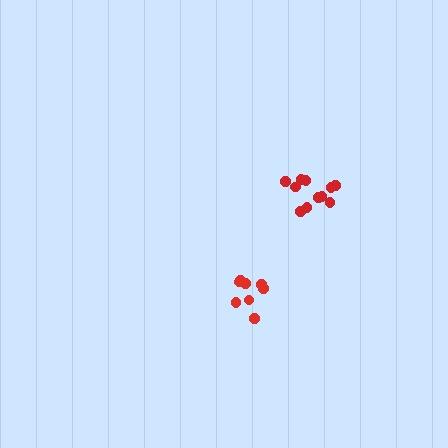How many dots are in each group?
Group 1: 8 dots, Group 2: 11 dots (19 total).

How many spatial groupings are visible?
There are 2 spatial groupings.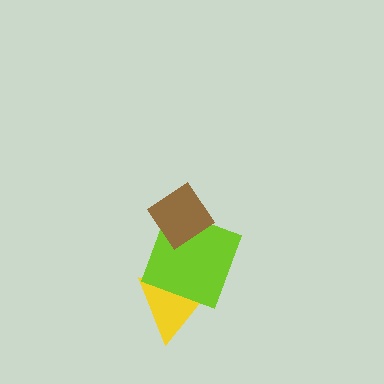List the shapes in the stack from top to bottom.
From top to bottom: the brown diamond, the lime square, the yellow triangle.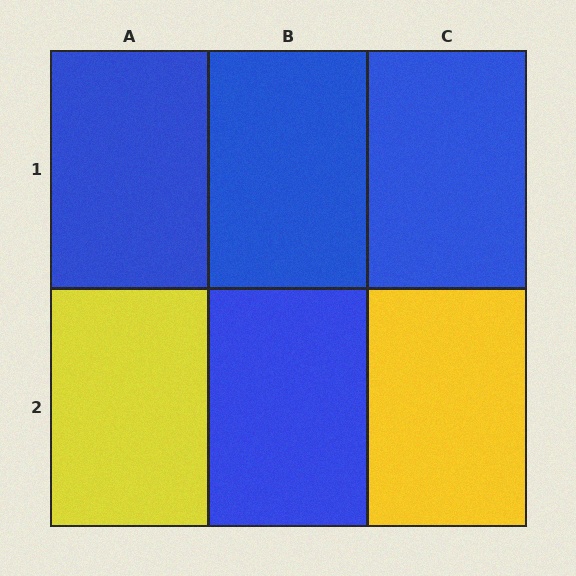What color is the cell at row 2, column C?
Yellow.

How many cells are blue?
4 cells are blue.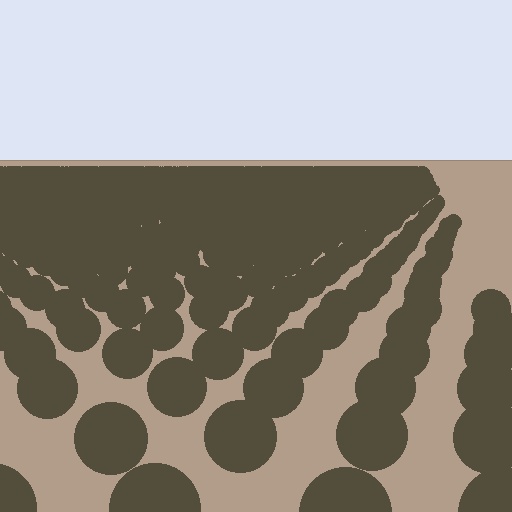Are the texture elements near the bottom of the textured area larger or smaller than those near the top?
Larger. Near the bottom, elements are closer to the viewer and appear at a bigger on-screen size.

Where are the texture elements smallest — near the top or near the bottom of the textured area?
Near the top.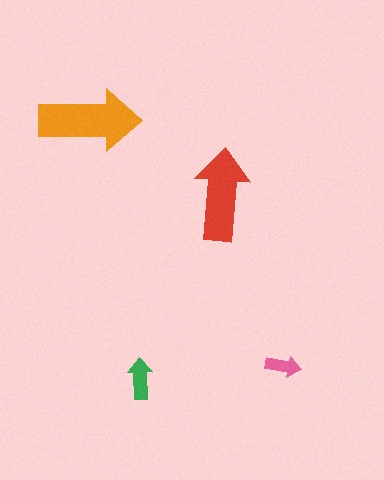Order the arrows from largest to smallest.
the orange one, the red one, the green one, the pink one.